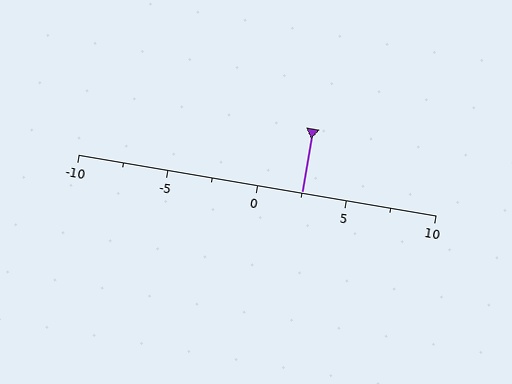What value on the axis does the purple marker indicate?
The marker indicates approximately 2.5.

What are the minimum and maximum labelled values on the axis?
The axis runs from -10 to 10.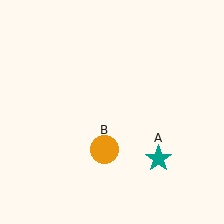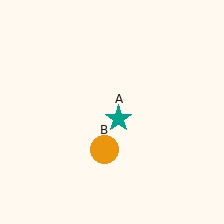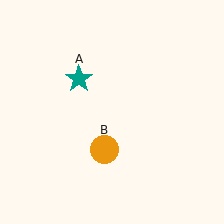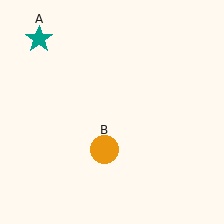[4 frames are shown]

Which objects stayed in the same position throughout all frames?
Orange circle (object B) remained stationary.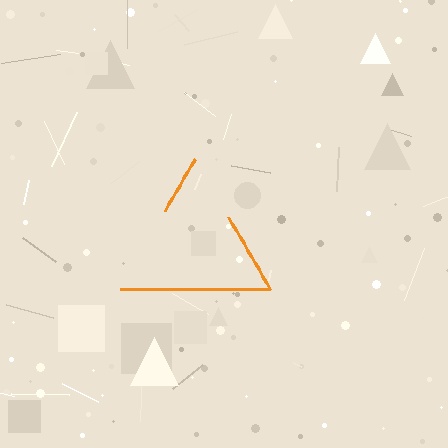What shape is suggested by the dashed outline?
The dashed outline suggests a triangle.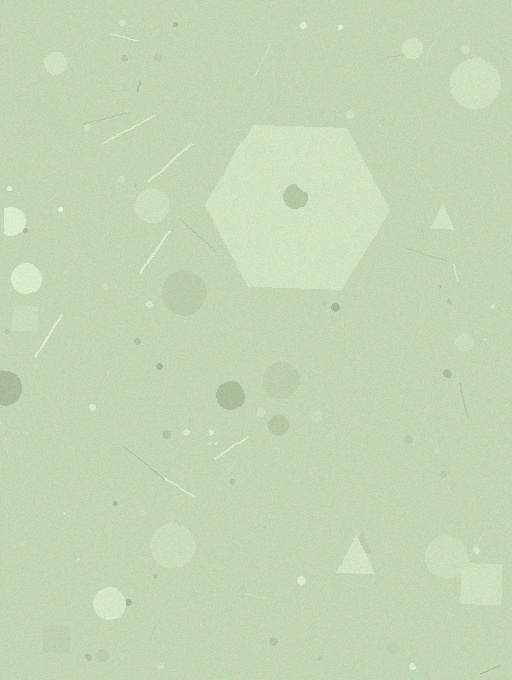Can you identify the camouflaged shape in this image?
The camouflaged shape is a hexagon.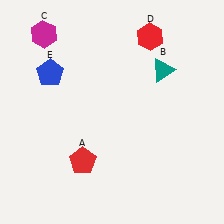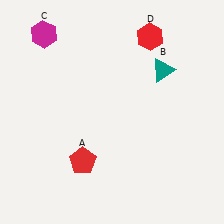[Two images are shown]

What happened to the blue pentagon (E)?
The blue pentagon (E) was removed in Image 2. It was in the top-left area of Image 1.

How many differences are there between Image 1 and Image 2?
There is 1 difference between the two images.